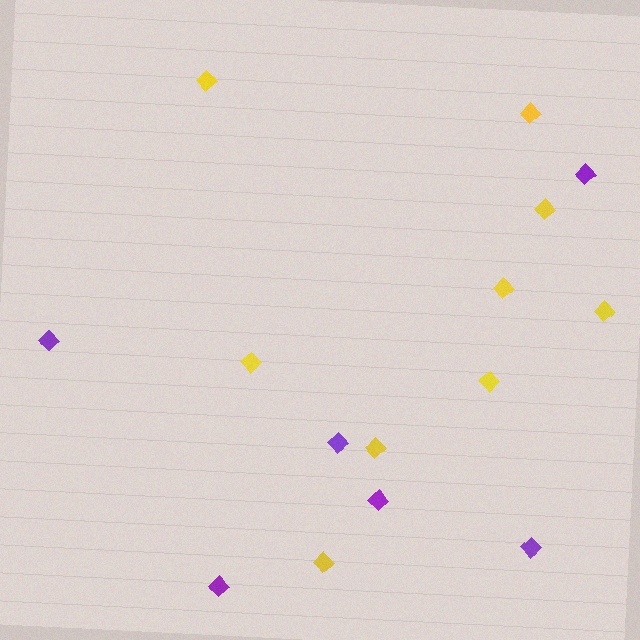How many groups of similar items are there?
There are 2 groups: one group of yellow diamonds (9) and one group of purple diamonds (6).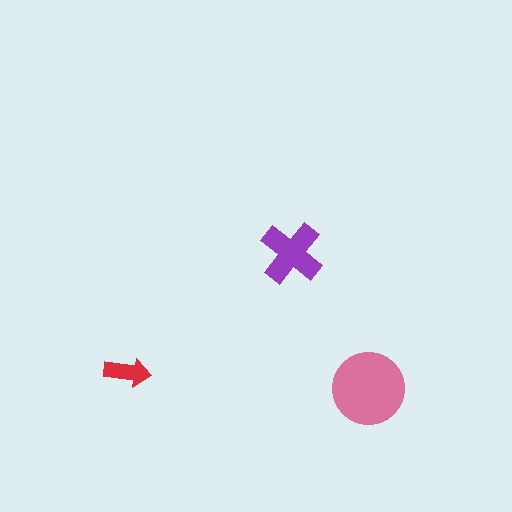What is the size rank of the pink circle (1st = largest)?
1st.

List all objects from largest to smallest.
The pink circle, the purple cross, the red arrow.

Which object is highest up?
The purple cross is topmost.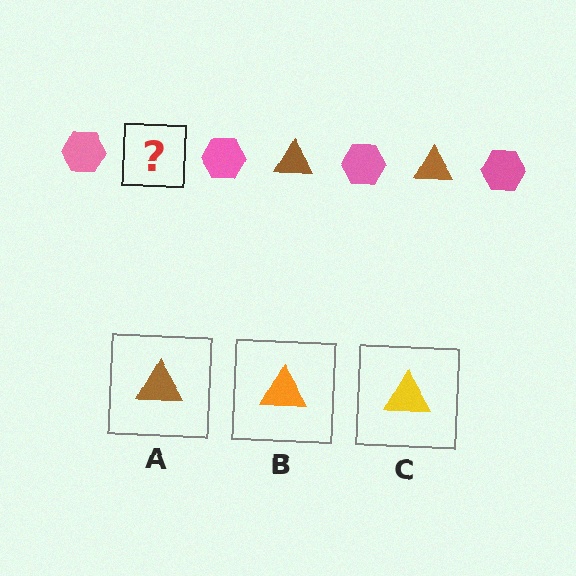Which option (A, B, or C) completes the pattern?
A.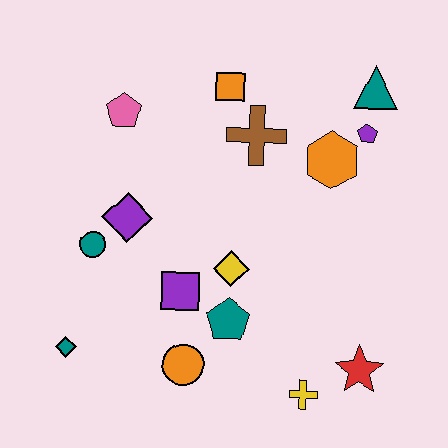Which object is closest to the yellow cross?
The red star is closest to the yellow cross.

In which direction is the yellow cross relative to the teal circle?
The yellow cross is to the right of the teal circle.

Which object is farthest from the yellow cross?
The pink pentagon is farthest from the yellow cross.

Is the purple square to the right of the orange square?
No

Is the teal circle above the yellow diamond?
Yes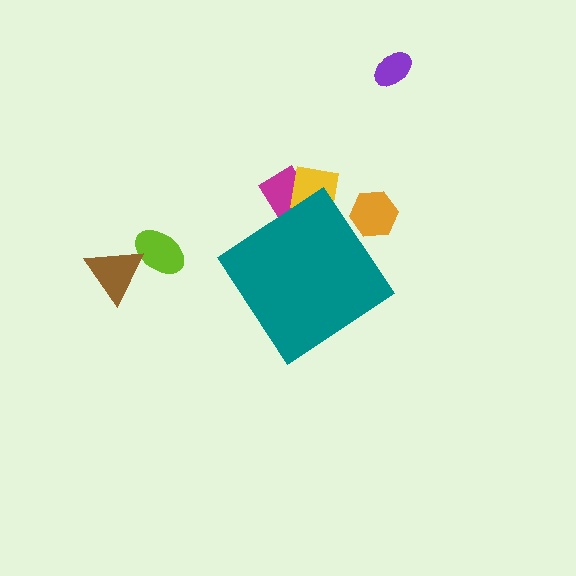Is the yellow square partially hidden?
Yes, the yellow square is partially hidden behind the teal diamond.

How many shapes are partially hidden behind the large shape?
3 shapes are partially hidden.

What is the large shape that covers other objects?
A teal diamond.